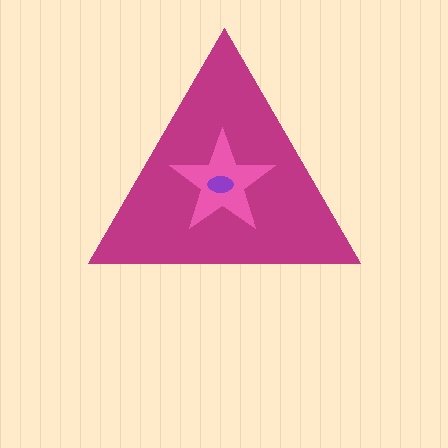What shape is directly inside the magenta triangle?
The pink star.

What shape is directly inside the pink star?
The purple ellipse.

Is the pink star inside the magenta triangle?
Yes.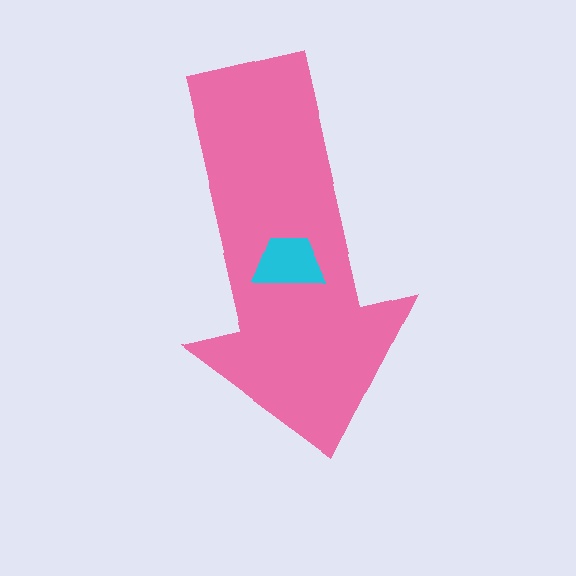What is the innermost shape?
The cyan trapezoid.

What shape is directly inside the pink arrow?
The cyan trapezoid.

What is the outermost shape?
The pink arrow.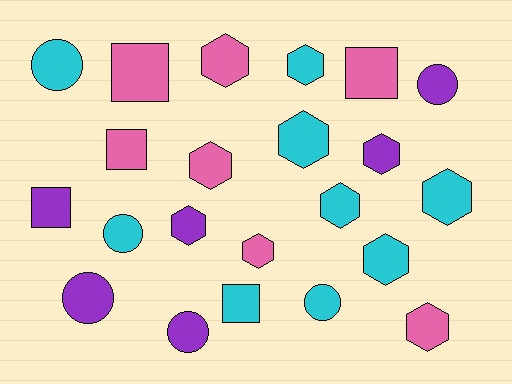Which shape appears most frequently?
Hexagon, with 11 objects.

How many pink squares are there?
There are 3 pink squares.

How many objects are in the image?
There are 22 objects.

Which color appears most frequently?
Cyan, with 9 objects.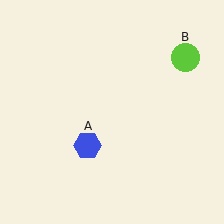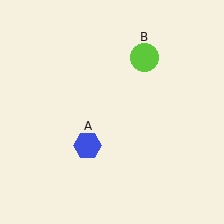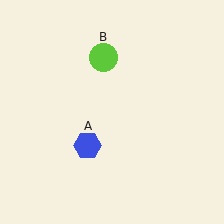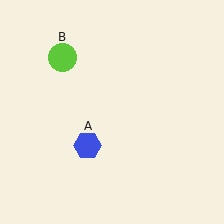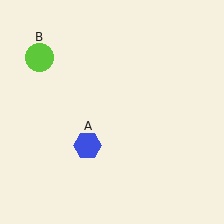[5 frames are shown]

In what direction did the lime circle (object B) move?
The lime circle (object B) moved left.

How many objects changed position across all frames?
1 object changed position: lime circle (object B).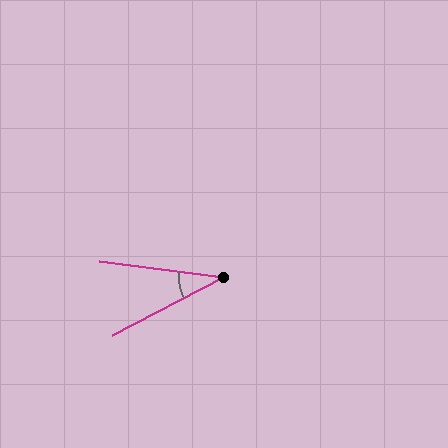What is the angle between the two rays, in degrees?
Approximately 35 degrees.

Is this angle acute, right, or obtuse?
It is acute.